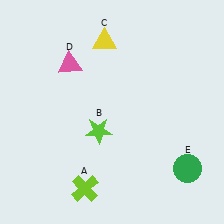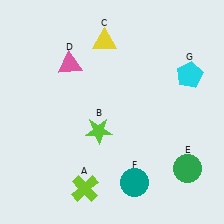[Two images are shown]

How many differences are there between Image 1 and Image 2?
There are 2 differences between the two images.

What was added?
A teal circle (F), a cyan pentagon (G) were added in Image 2.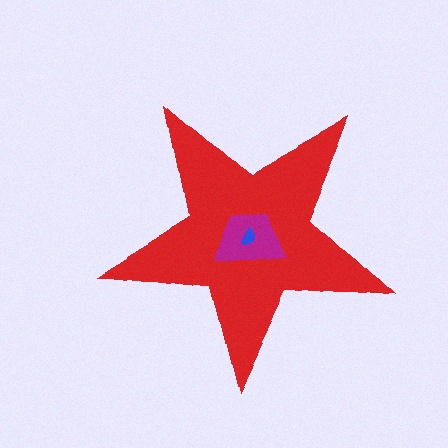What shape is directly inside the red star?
The magenta trapezoid.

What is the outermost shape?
The red star.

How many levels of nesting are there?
3.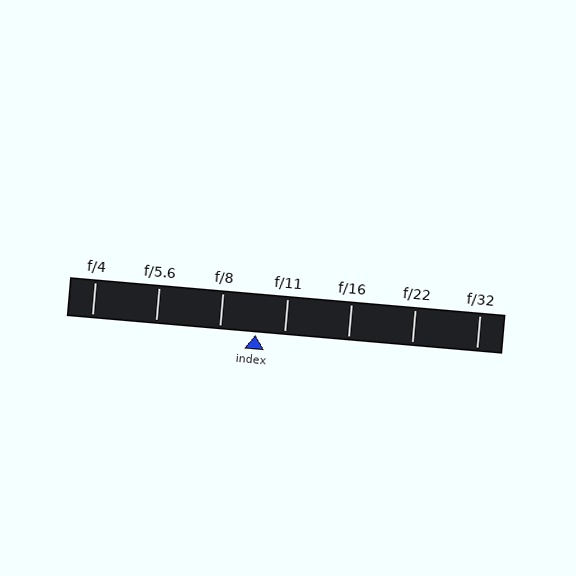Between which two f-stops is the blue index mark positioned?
The index mark is between f/8 and f/11.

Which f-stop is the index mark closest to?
The index mark is closest to f/11.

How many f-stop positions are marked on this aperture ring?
There are 7 f-stop positions marked.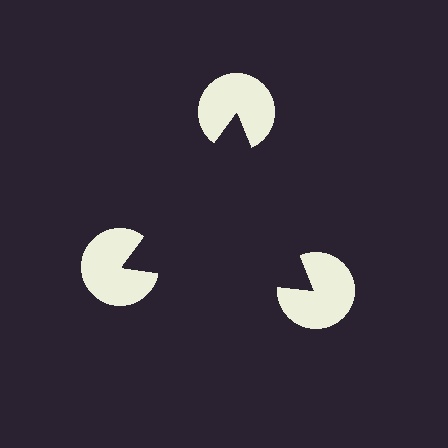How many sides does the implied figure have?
3 sides.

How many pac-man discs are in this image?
There are 3 — one at each vertex of the illusory triangle.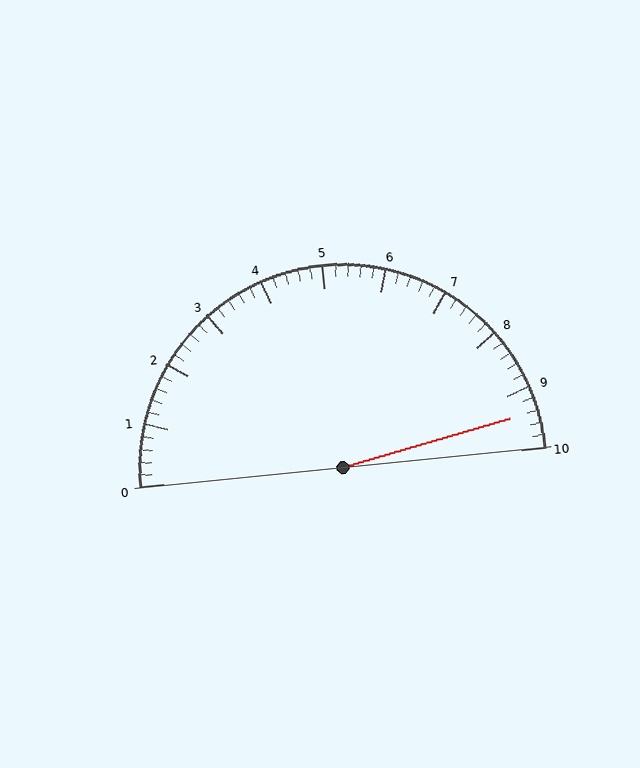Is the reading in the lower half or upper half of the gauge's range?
The reading is in the upper half of the range (0 to 10).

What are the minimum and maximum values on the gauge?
The gauge ranges from 0 to 10.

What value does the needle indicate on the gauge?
The needle indicates approximately 9.4.